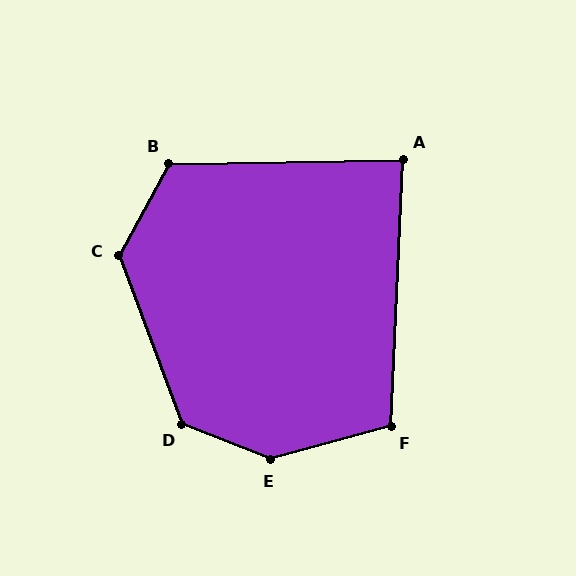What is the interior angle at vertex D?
Approximately 133 degrees (obtuse).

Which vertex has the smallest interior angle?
A, at approximately 87 degrees.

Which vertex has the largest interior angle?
E, at approximately 143 degrees.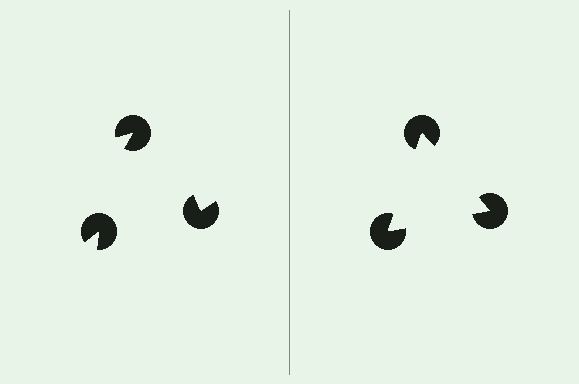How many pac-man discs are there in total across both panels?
6 — 3 on each side.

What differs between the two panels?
The pac-man discs are positioned identically on both sides; only the wedge orientations differ. On the right they align to a triangle; on the left they are misaligned.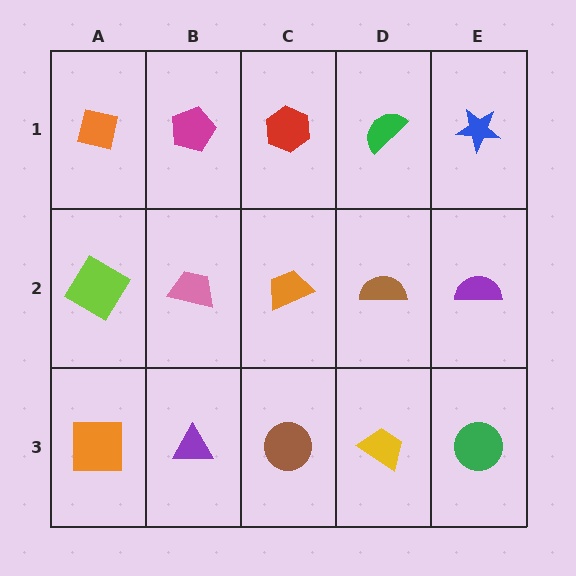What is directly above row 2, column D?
A green semicircle.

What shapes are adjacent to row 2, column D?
A green semicircle (row 1, column D), a yellow trapezoid (row 3, column D), an orange trapezoid (row 2, column C), a purple semicircle (row 2, column E).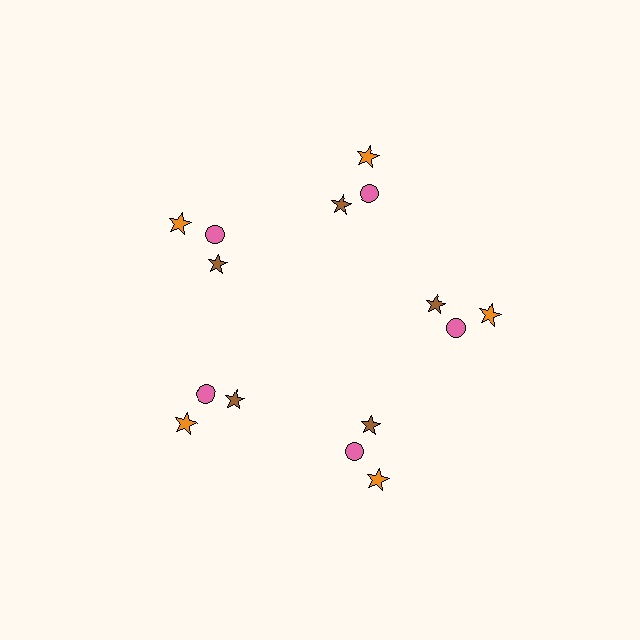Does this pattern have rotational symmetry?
Yes, this pattern has 5-fold rotational symmetry. It looks the same after rotating 72 degrees around the center.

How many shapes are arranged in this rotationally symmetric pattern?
There are 15 shapes, arranged in 5 groups of 3.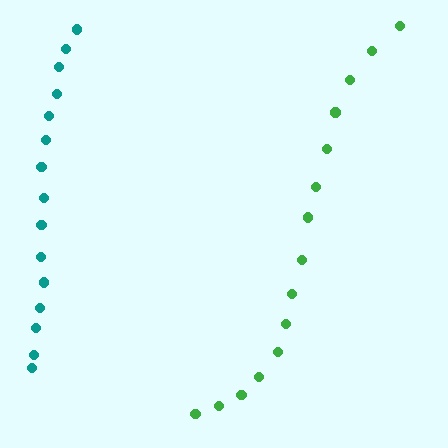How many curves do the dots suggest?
There are 2 distinct paths.